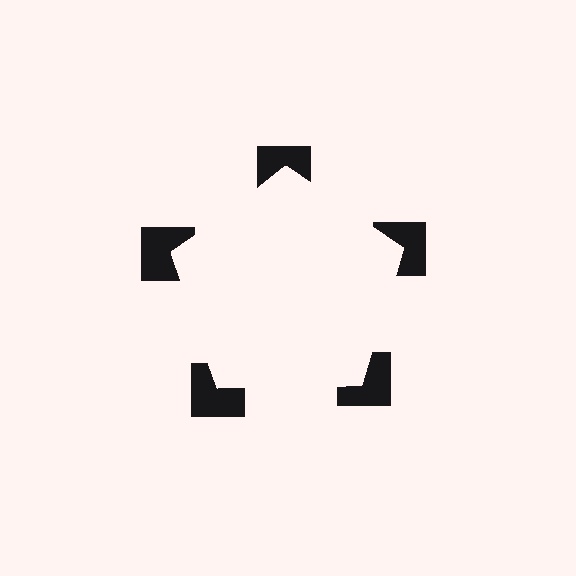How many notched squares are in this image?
There are 5 — one at each vertex of the illusory pentagon.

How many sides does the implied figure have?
5 sides.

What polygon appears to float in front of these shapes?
An illusory pentagon — its edges are inferred from the aligned wedge cuts in the notched squares, not physically drawn.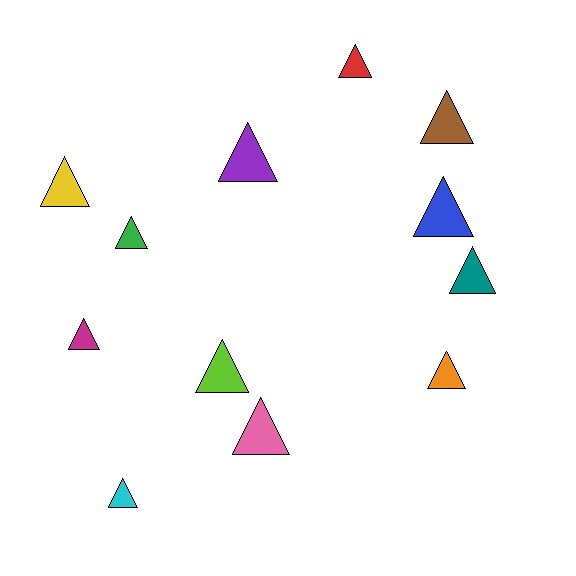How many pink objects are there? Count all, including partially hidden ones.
There is 1 pink object.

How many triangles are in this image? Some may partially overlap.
There are 12 triangles.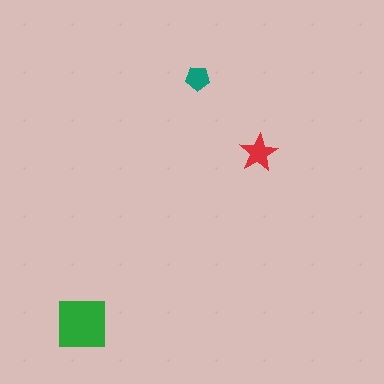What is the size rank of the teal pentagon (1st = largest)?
3rd.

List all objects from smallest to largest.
The teal pentagon, the red star, the green square.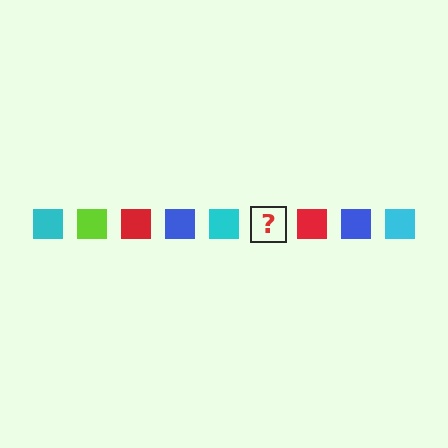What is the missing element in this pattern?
The missing element is a lime square.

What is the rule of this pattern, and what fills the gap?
The rule is that the pattern cycles through cyan, lime, red, blue squares. The gap should be filled with a lime square.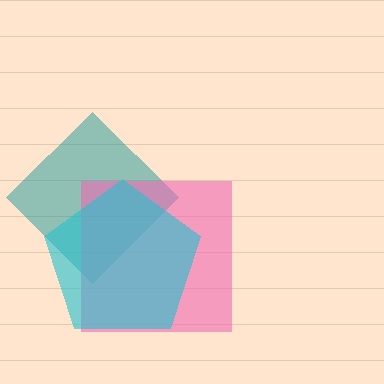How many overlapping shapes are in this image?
There are 3 overlapping shapes in the image.